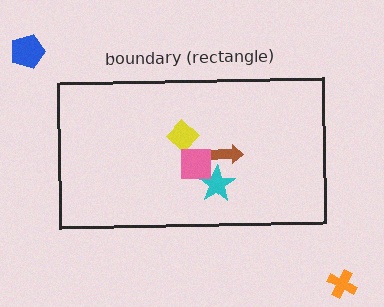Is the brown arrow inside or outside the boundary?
Inside.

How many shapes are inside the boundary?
4 inside, 2 outside.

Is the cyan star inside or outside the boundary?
Inside.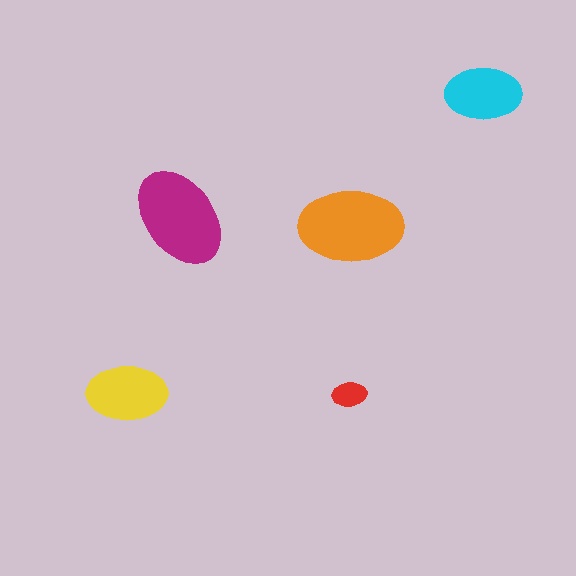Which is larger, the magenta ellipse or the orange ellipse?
The orange one.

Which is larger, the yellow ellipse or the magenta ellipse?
The magenta one.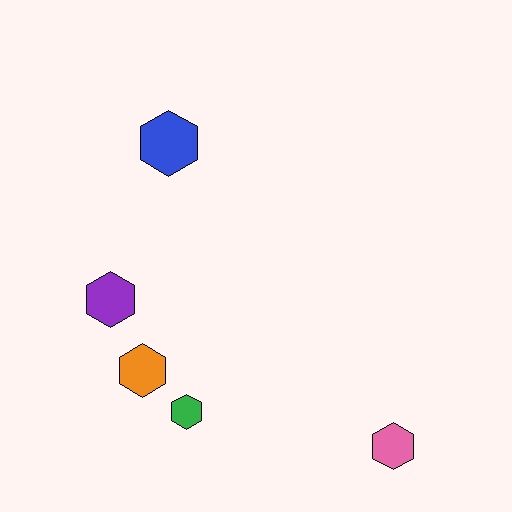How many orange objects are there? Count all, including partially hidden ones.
There is 1 orange object.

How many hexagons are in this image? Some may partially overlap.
There are 5 hexagons.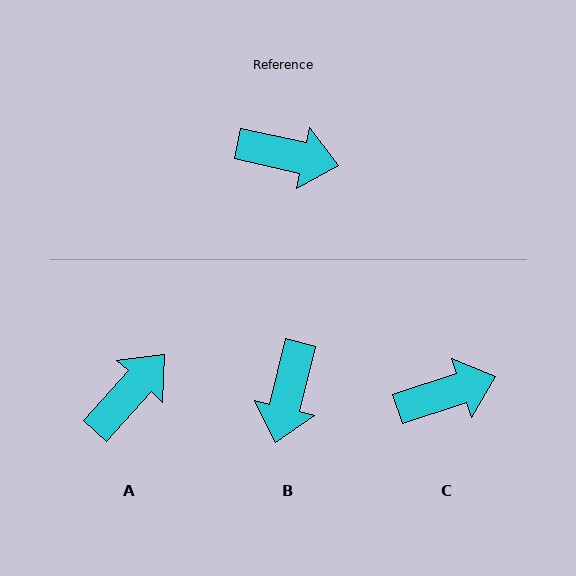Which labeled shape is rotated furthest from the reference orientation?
B, about 92 degrees away.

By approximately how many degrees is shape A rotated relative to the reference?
Approximately 60 degrees counter-clockwise.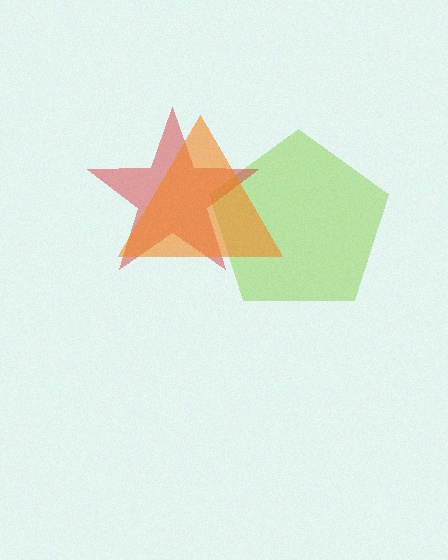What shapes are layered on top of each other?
The layered shapes are: a lime pentagon, a red star, an orange triangle.